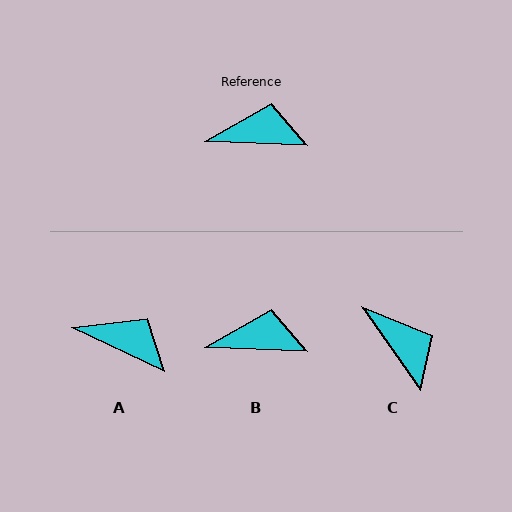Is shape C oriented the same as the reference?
No, it is off by about 52 degrees.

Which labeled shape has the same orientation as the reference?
B.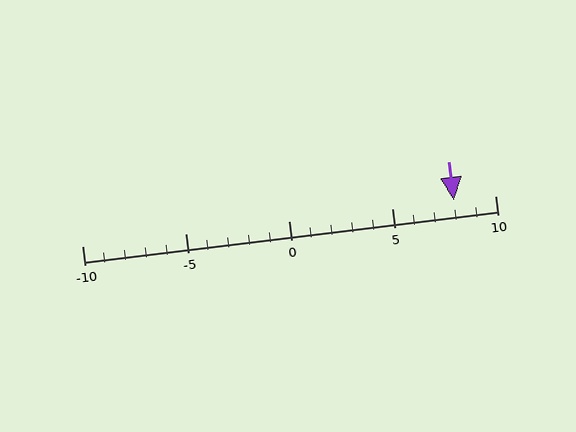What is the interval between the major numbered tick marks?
The major tick marks are spaced 5 units apart.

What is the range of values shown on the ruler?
The ruler shows values from -10 to 10.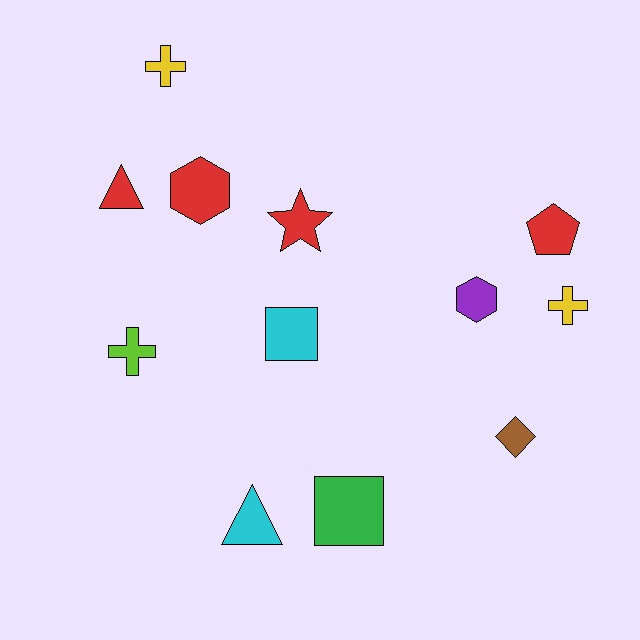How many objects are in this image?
There are 12 objects.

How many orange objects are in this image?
There are no orange objects.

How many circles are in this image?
There are no circles.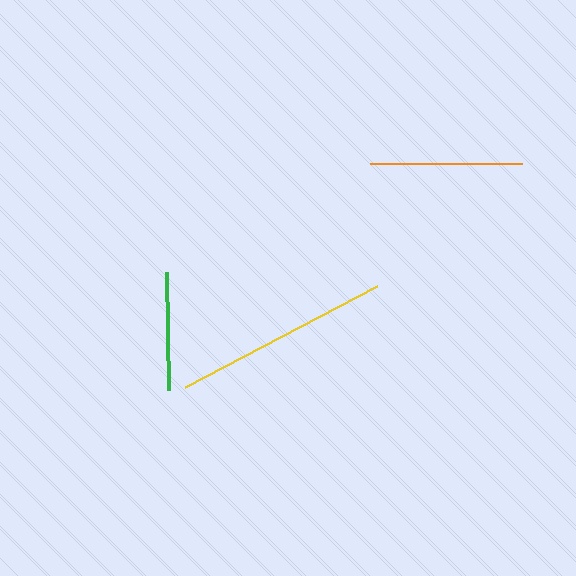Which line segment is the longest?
The yellow line is the longest at approximately 217 pixels.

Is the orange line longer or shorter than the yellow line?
The yellow line is longer than the orange line.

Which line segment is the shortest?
The green line is the shortest at approximately 118 pixels.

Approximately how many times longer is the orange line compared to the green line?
The orange line is approximately 1.3 times the length of the green line.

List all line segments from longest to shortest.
From longest to shortest: yellow, orange, green.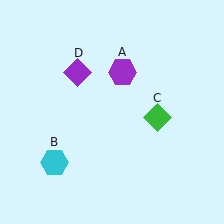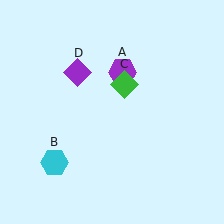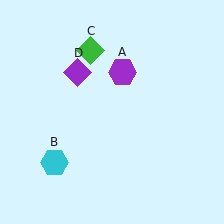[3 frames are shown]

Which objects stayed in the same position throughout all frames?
Purple hexagon (object A) and cyan hexagon (object B) and purple diamond (object D) remained stationary.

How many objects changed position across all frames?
1 object changed position: green diamond (object C).